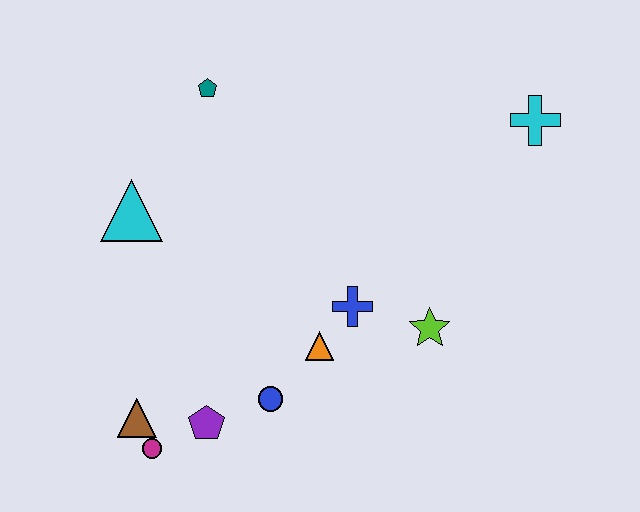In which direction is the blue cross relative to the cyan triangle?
The blue cross is to the right of the cyan triangle.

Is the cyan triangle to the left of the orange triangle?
Yes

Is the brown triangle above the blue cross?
No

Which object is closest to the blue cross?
The orange triangle is closest to the blue cross.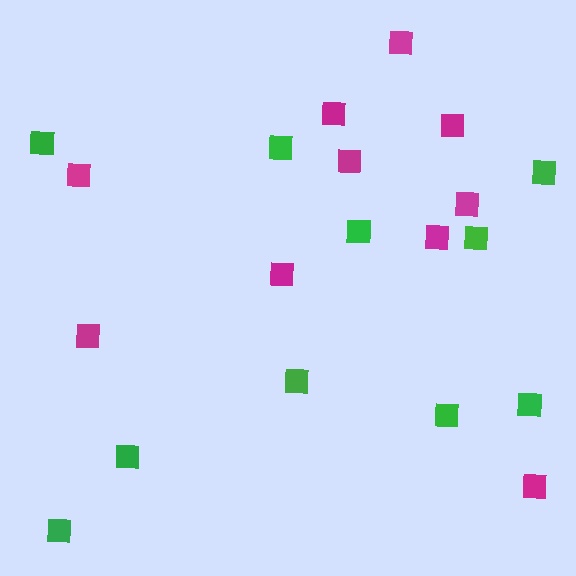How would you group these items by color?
There are 2 groups: one group of magenta squares (10) and one group of green squares (10).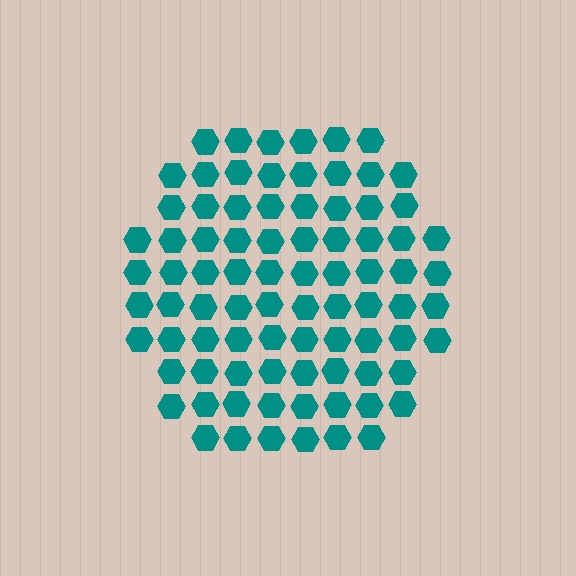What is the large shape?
The large shape is a hexagon.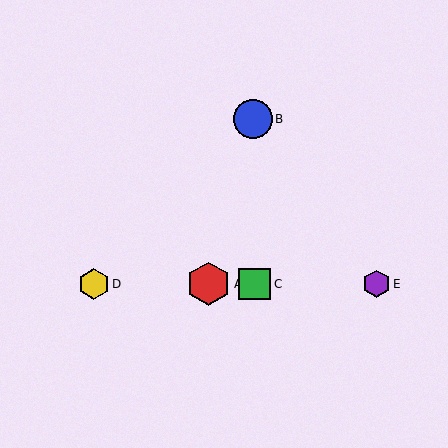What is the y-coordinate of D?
Object D is at y≈284.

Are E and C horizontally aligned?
Yes, both are at y≈284.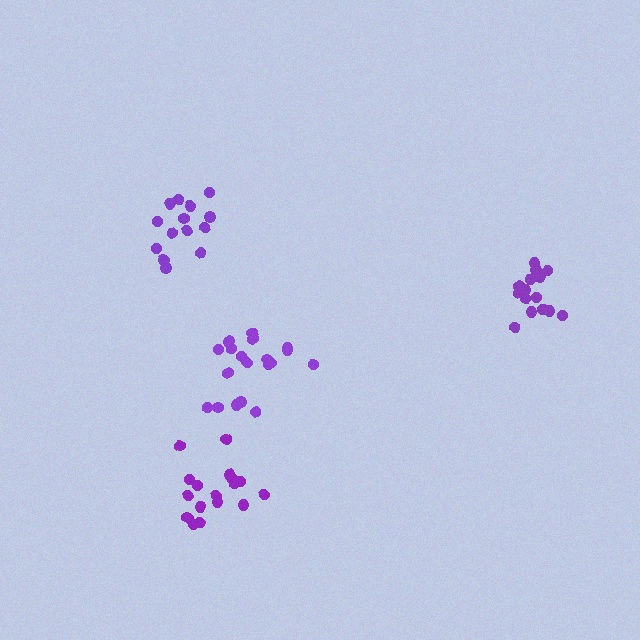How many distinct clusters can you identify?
There are 4 distinct clusters.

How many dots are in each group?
Group 1: 20 dots, Group 2: 18 dots, Group 3: 15 dots, Group 4: 14 dots (67 total).